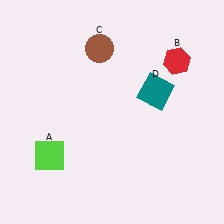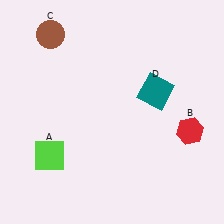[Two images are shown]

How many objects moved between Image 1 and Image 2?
2 objects moved between the two images.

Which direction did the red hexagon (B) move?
The red hexagon (B) moved down.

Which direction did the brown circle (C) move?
The brown circle (C) moved left.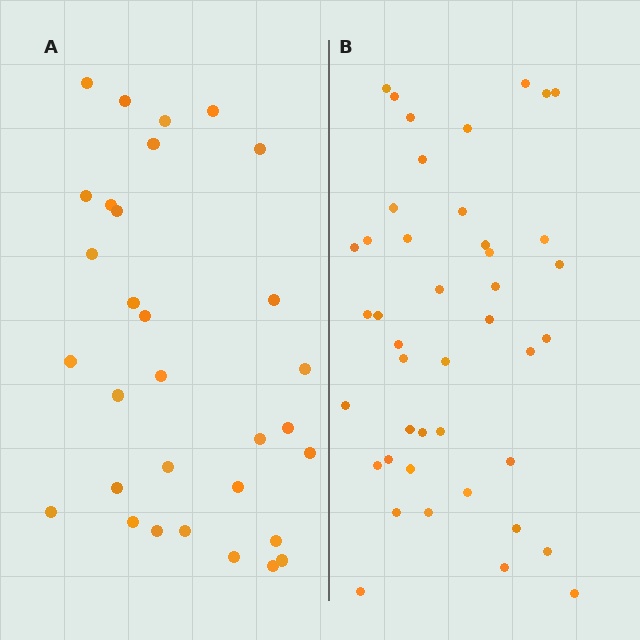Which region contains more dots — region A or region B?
Region B (the right region) has more dots.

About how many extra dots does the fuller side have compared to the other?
Region B has roughly 12 or so more dots than region A.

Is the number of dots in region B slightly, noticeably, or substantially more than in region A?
Region B has noticeably more, but not dramatically so. The ratio is roughly 1.4 to 1.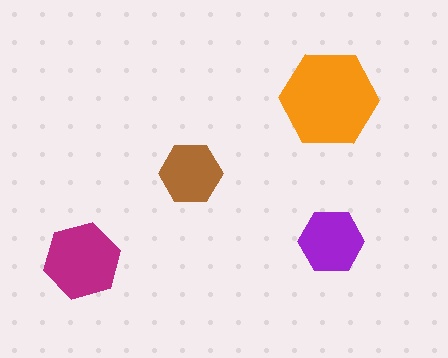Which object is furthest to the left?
The magenta hexagon is leftmost.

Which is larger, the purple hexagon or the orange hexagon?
The orange one.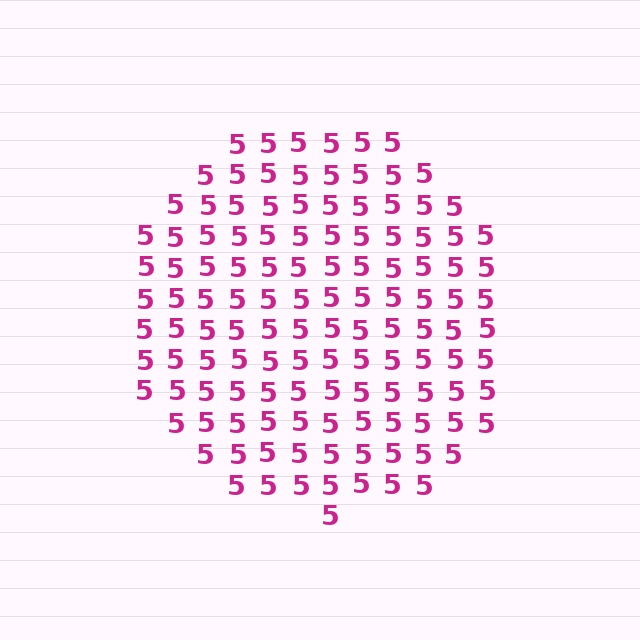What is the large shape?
The large shape is a circle.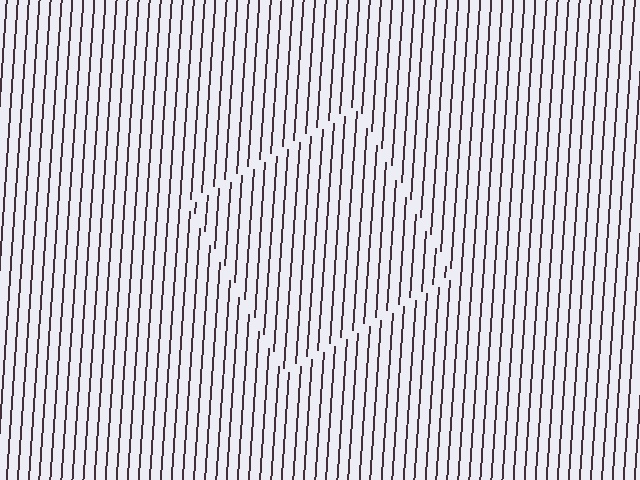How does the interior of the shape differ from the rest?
The interior of the shape contains the same grating, shifted by half a period — the contour is defined by the phase discontinuity where line-ends from the inner and outer gratings abut.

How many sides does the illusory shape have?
4 sides — the line-ends trace a square.